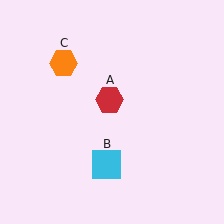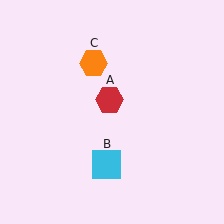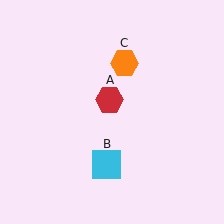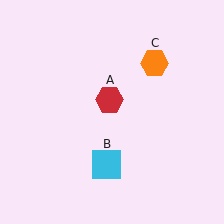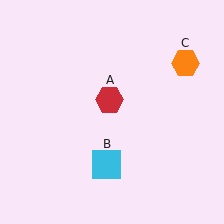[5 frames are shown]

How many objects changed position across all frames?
1 object changed position: orange hexagon (object C).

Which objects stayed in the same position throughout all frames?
Red hexagon (object A) and cyan square (object B) remained stationary.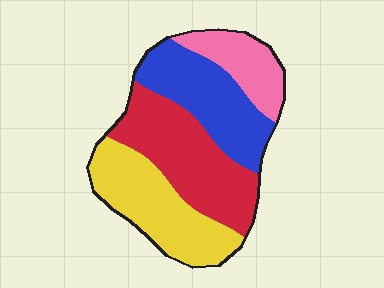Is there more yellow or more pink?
Yellow.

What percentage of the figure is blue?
Blue covers 26% of the figure.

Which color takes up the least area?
Pink, at roughly 15%.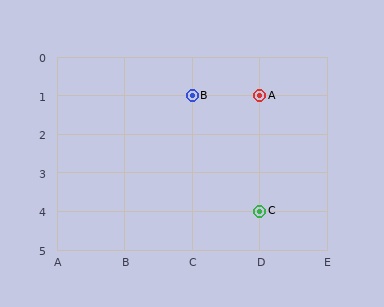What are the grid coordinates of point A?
Point A is at grid coordinates (D, 1).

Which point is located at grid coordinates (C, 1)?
Point B is at (C, 1).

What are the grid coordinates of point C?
Point C is at grid coordinates (D, 4).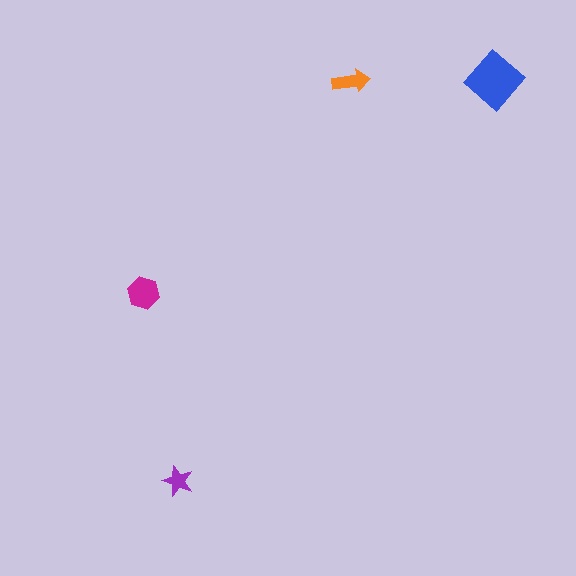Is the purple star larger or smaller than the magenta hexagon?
Smaller.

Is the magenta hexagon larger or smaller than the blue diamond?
Smaller.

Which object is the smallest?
The purple star.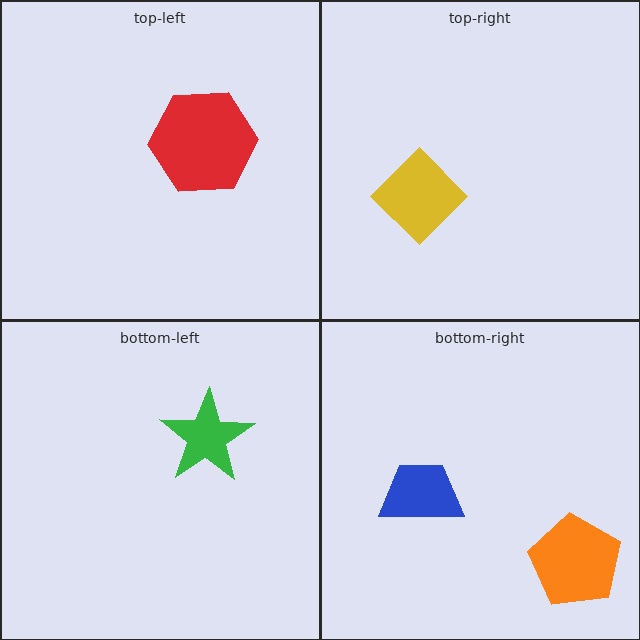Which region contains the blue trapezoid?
The bottom-right region.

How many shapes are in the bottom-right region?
2.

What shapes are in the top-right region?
The yellow diamond.